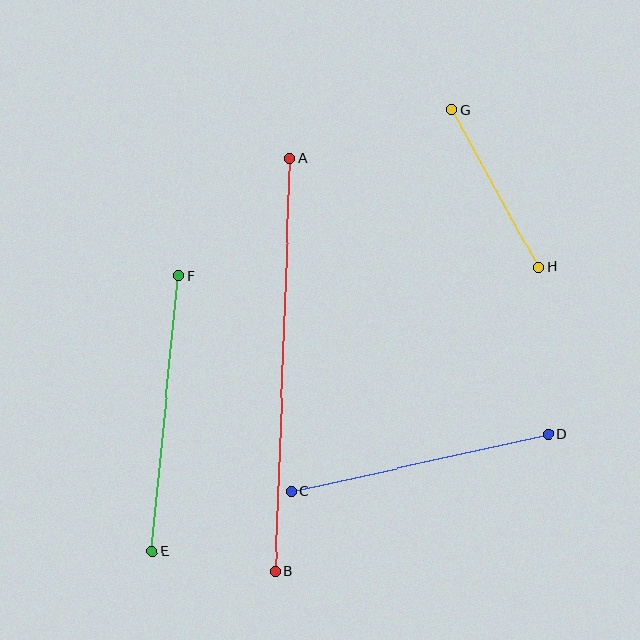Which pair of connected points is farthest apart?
Points A and B are farthest apart.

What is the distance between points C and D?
The distance is approximately 263 pixels.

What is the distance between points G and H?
The distance is approximately 180 pixels.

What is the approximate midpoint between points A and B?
The midpoint is at approximately (282, 365) pixels.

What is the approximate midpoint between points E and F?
The midpoint is at approximately (165, 414) pixels.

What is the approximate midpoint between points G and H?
The midpoint is at approximately (495, 189) pixels.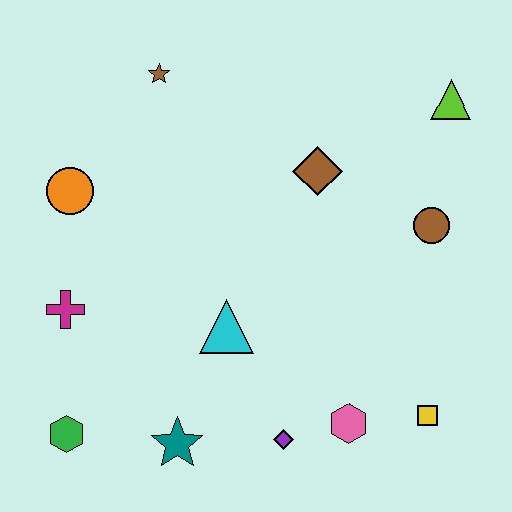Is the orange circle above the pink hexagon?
Yes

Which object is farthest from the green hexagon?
The lime triangle is farthest from the green hexagon.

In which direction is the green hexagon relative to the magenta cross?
The green hexagon is below the magenta cross.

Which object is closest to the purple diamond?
The pink hexagon is closest to the purple diamond.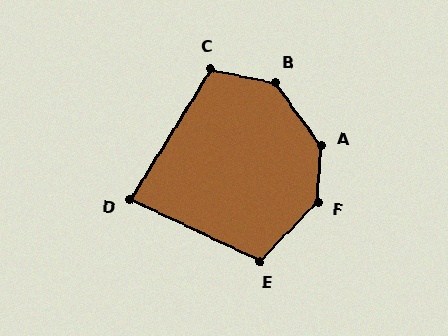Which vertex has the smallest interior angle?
D, at approximately 84 degrees.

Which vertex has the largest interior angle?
A, at approximately 141 degrees.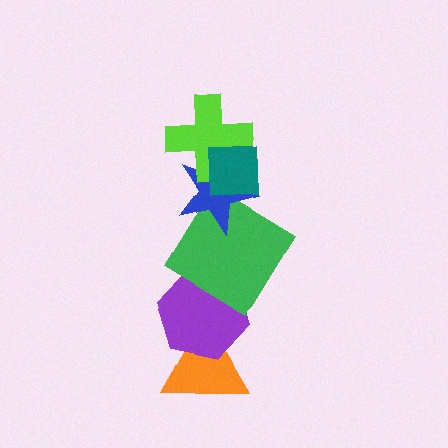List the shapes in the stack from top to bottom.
From top to bottom: the teal square, the lime cross, the blue star, the green diamond, the purple hexagon, the orange triangle.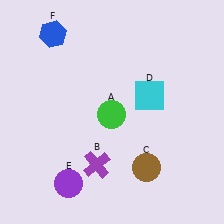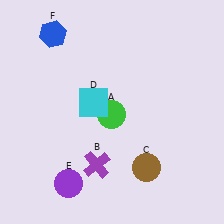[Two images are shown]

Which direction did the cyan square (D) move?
The cyan square (D) moved left.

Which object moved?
The cyan square (D) moved left.